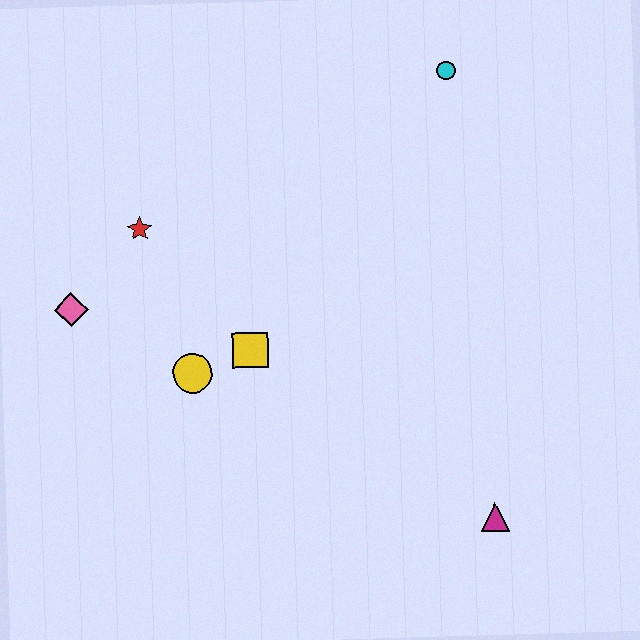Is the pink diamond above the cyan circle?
No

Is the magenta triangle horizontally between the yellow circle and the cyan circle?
No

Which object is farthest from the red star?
The magenta triangle is farthest from the red star.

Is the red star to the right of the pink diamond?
Yes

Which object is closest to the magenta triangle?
The yellow square is closest to the magenta triangle.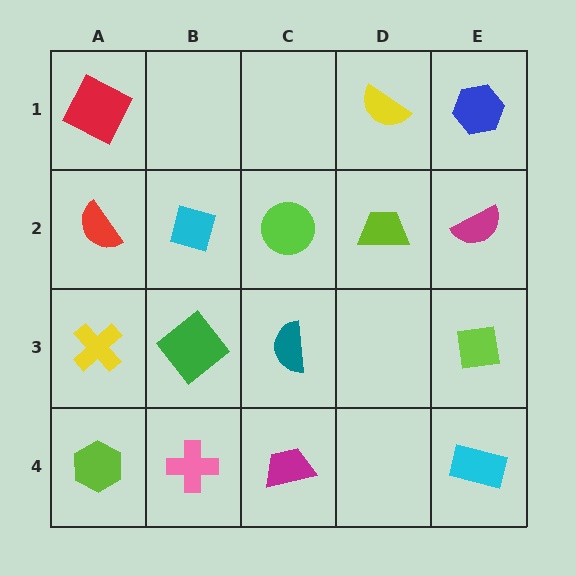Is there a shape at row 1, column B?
No, that cell is empty.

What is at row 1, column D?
A yellow semicircle.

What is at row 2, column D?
A lime trapezoid.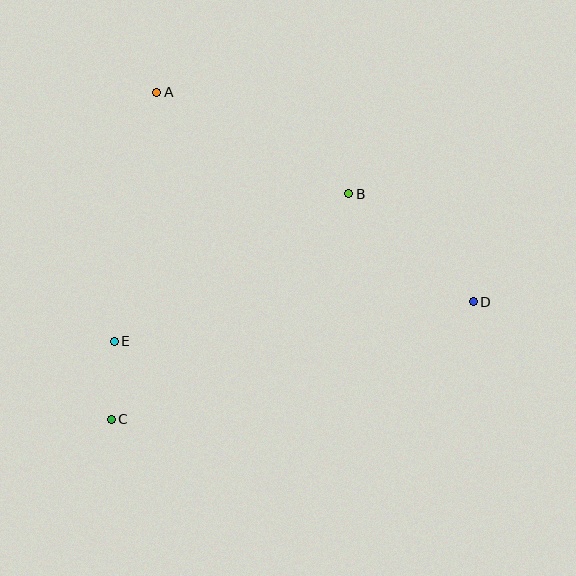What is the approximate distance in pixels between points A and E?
The distance between A and E is approximately 253 pixels.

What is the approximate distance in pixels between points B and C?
The distance between B and C is approximately 328 pixels.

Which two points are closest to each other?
Points C and E are closest to each other.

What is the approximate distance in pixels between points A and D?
The distance between A and D is approximately 379 pixels.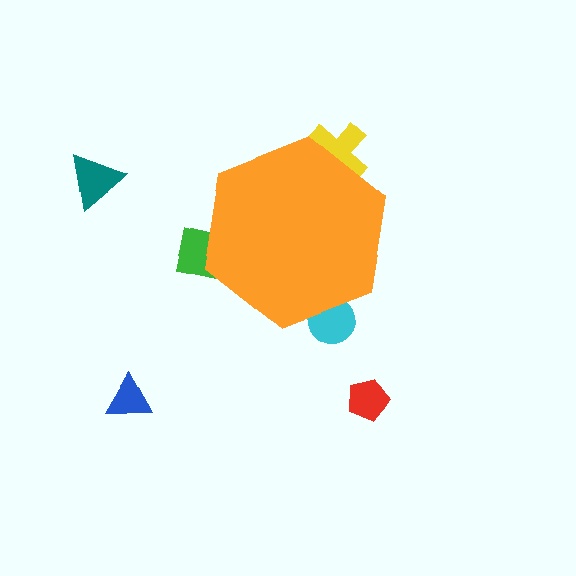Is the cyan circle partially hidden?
Yes, the cyan circle is partially hidden behind the orange hexagon.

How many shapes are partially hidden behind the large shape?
3 shapes are partially hidden.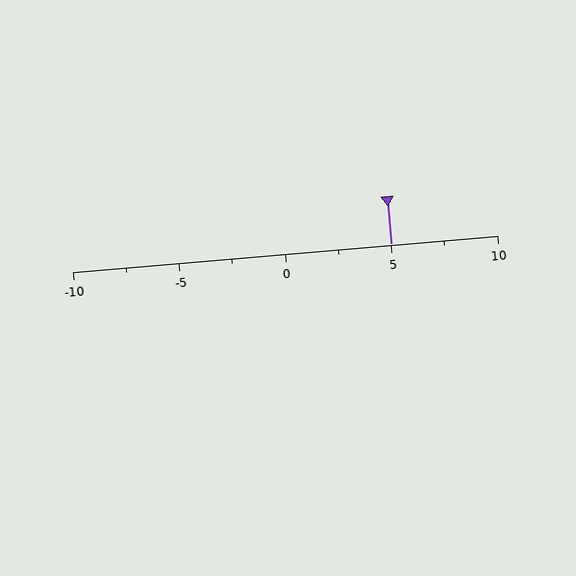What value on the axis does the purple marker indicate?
The marker indicates approximately 5.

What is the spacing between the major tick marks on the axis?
The major ticks are spaced 5 apart.